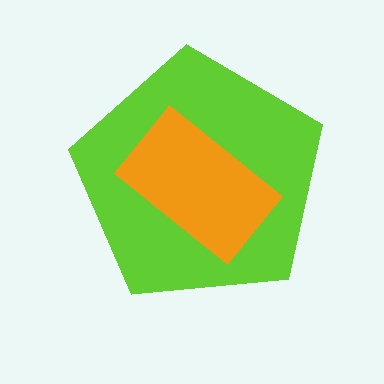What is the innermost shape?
The orange rectangle.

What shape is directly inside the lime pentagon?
The orange rectangle.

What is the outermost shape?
The lime pentagon.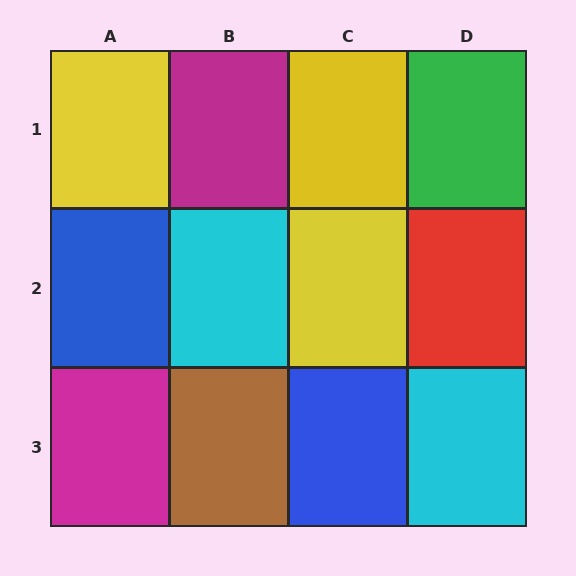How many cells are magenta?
2 cells are magenta.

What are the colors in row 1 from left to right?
Yellow, magenta, yellow, green.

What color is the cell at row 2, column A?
Blue.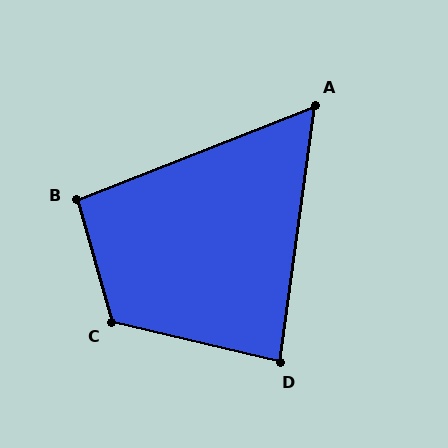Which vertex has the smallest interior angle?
A, at approximately 61 degrees.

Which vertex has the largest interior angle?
C, at approximately 119 degrees.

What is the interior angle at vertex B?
Approximately 96 degrees (obtuse).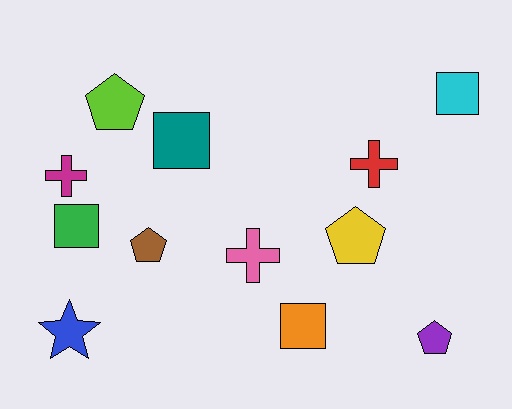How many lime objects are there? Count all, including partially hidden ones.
There is 1 lime object.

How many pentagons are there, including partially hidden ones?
There are 4 pentagons.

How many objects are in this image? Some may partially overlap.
There are 12 objects.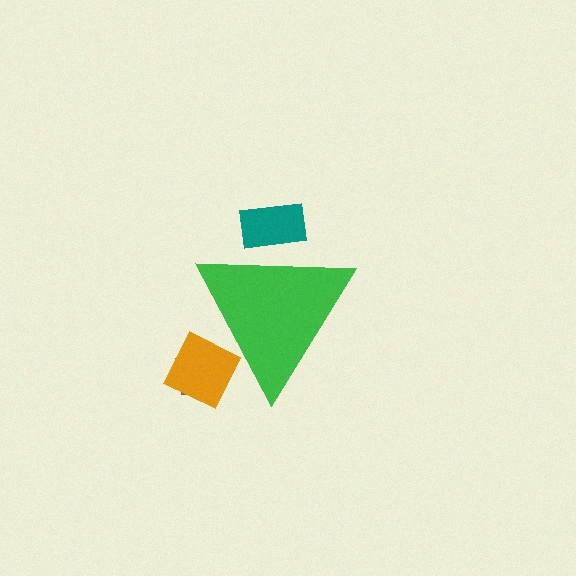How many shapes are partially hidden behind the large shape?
3 shapes are partially hidden.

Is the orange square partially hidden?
Yes, the orange square is partially hidden behind the green triangle.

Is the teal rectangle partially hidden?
Yes, the teal rectangle is partially hidden behind the green triangle.